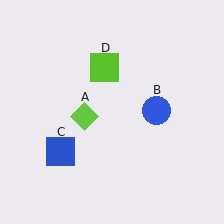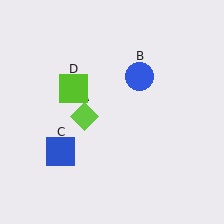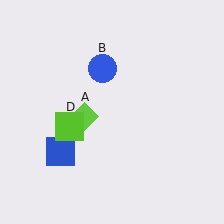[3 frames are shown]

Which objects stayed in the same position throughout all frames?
Lime diamond (object A) and blue square (object C) remained stationary.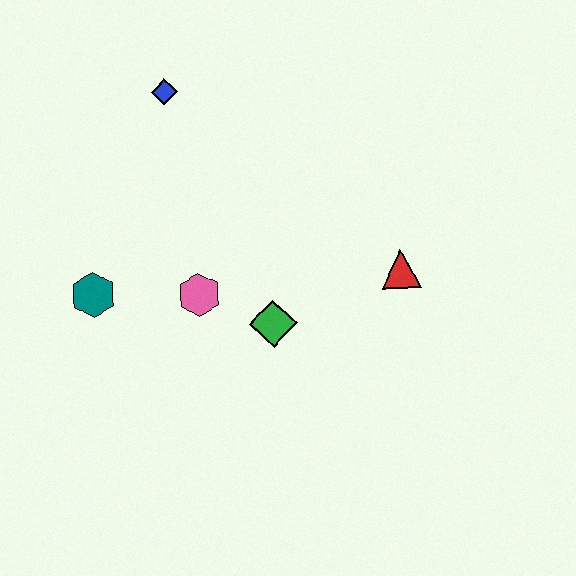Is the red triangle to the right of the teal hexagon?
Yes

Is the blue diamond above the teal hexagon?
Yes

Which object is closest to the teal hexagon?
The pink hexagon is closest to the teal hexagon.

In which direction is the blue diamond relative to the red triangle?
The blue diamond is to the left of the red triangle.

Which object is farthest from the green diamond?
The blue diamond is farthest from the green diamond.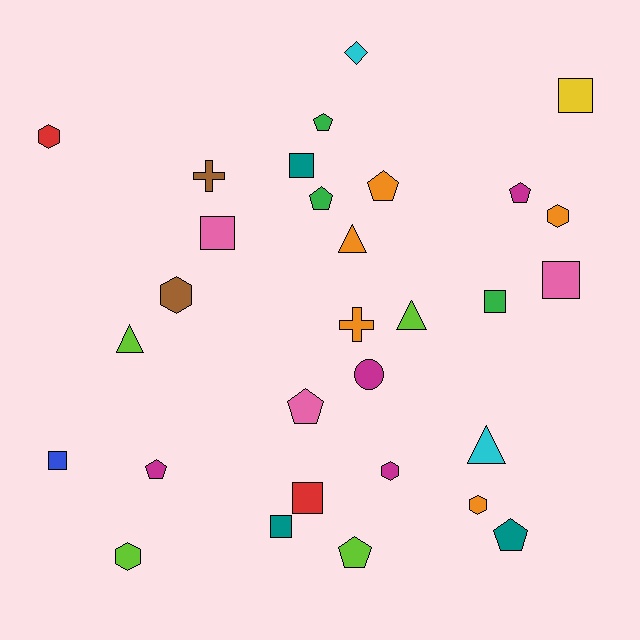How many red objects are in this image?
There are 2 red objects.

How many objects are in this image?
There are 30 objects.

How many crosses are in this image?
There are 2 crosses.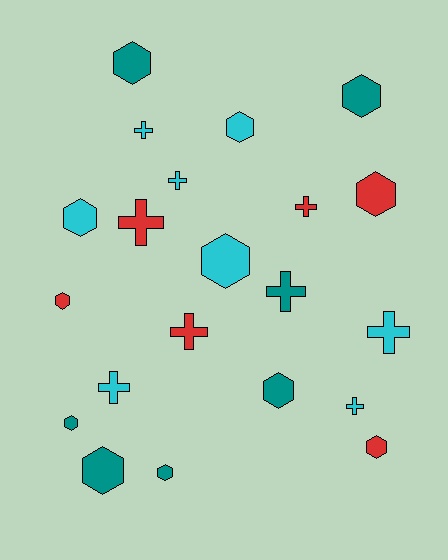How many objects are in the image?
There are 21 objects.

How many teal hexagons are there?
There are 6 teal hexagons.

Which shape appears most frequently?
Hexagon, with 12 objects.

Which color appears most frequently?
Cyan, with 8 objects.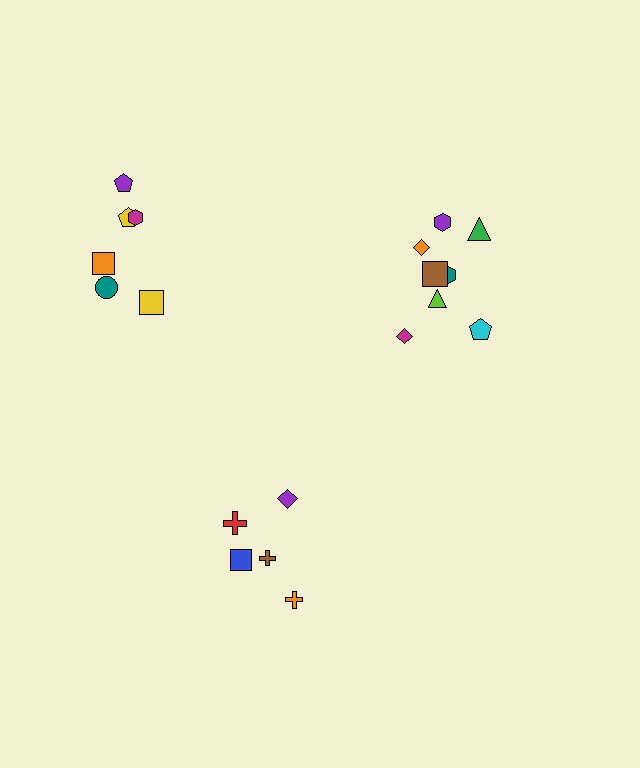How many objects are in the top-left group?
There are 6 objects.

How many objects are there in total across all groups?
There are 19 objects.